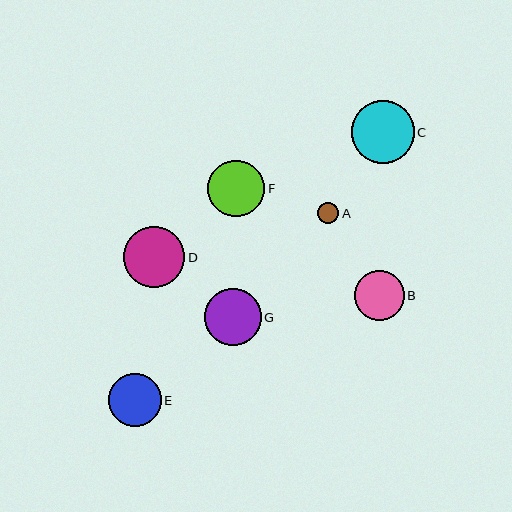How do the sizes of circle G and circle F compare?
Circle G and circle F are approximately the same size.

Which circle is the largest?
Circle C is the largest with a size of approximately 63 pixels.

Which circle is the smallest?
Circle A is the smallest with a size of approximately 21 pixels.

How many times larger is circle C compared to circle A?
Circle C is approximately 3.0 times the size of circle A.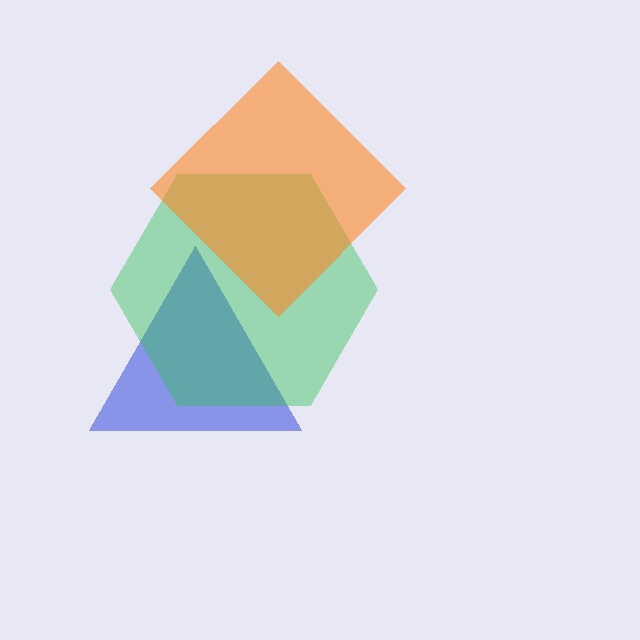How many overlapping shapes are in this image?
There are 3 overlapping shapes in the image.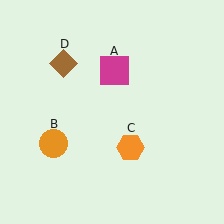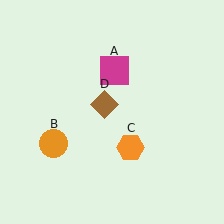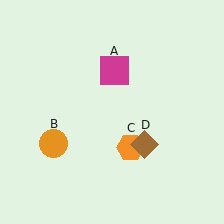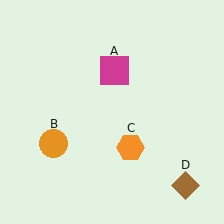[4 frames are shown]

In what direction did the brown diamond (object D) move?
The brown diamond (object D) moved down and to the right.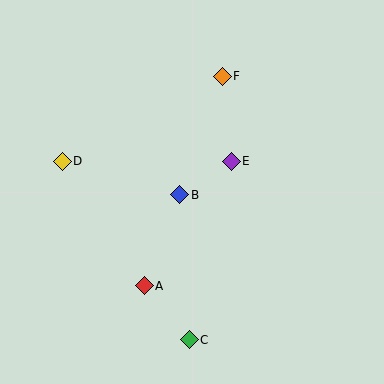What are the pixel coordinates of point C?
Point C is at (189, 340).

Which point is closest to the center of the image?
Point B at (180, 195) is closest to the center.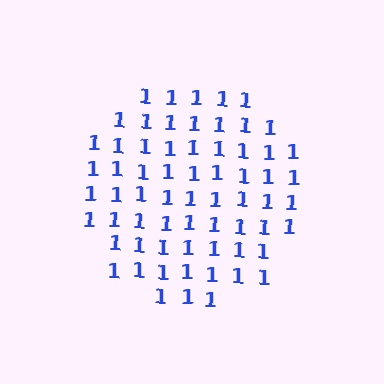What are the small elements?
The small elements are digit 1's.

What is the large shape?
The large shape is a circle.